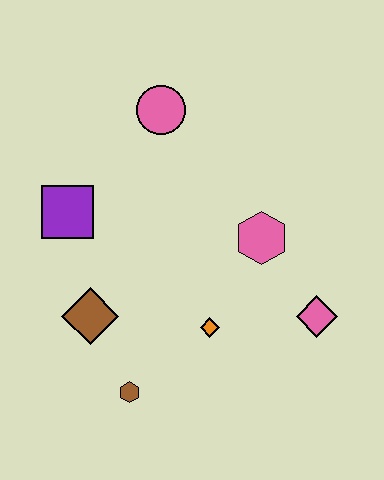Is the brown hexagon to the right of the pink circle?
No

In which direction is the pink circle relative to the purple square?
The pink circle is above the purple square.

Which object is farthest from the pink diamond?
The purple square is farthest from the pink diamond.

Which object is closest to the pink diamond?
The pink hexagon is closest to the pink diamond.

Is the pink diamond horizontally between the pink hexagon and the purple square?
No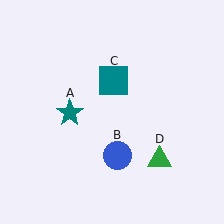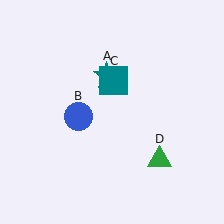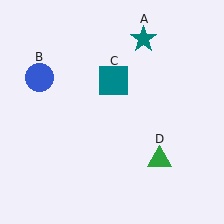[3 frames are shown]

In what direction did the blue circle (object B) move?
The blue circle (object B) moved up and to the left.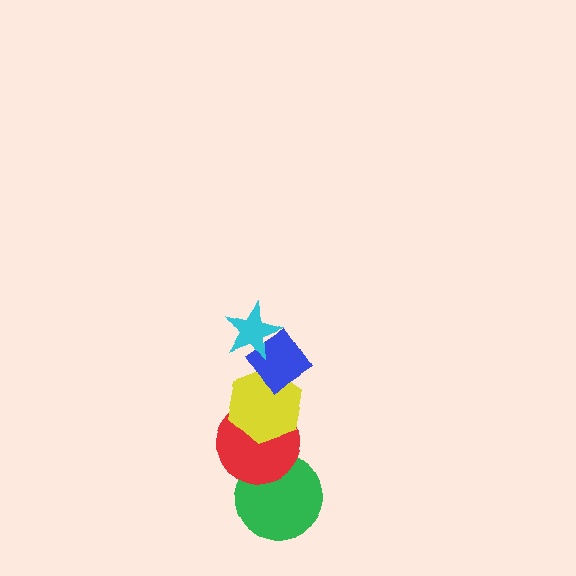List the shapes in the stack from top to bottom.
From top to bottom: the cyan star, the blue diamond, the yellow hexagon, the red circle, the green circle.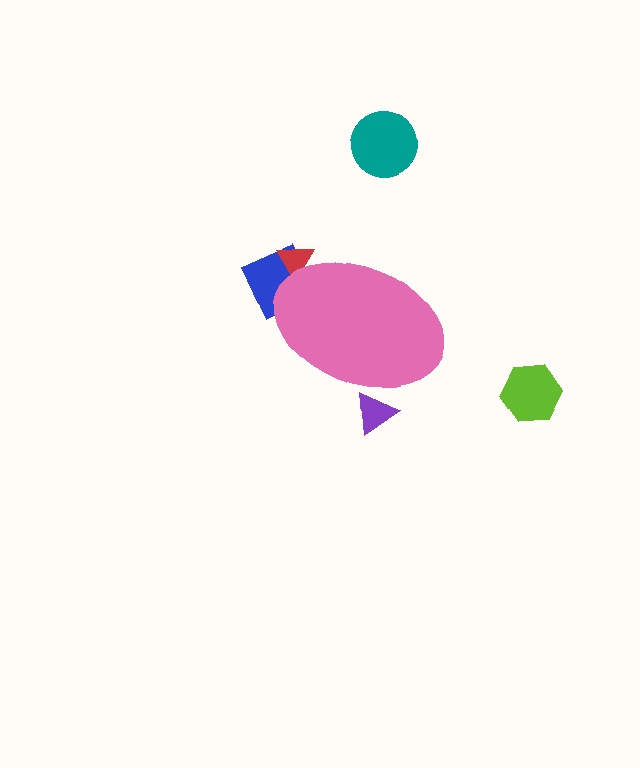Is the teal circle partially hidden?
No, the teal circle is fully visible.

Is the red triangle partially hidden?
Yes, the red triangle is partially hidden behind the pink ellipse.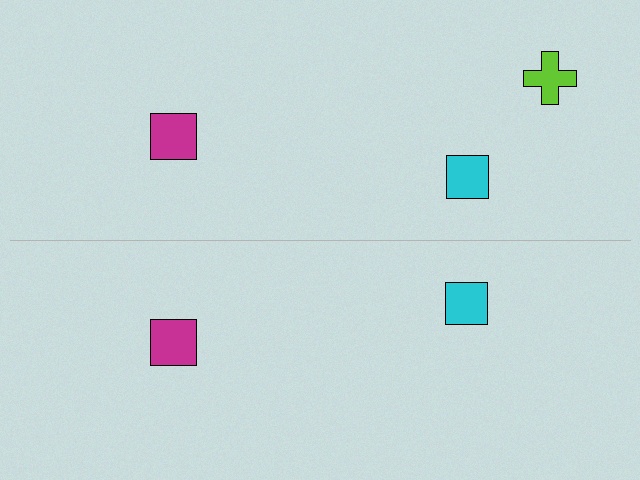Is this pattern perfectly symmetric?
No, the pattern is not perfectly symmetric. A lime cross is missing from the bottom side.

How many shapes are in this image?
There are 5 shapes in this image.